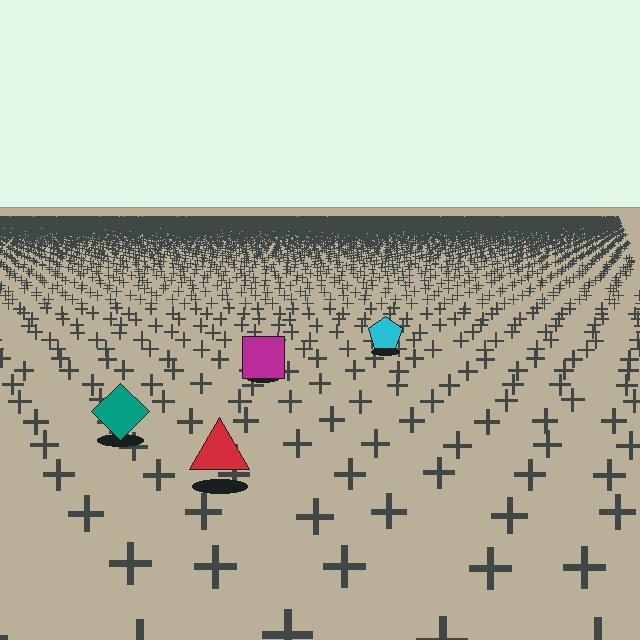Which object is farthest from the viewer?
The cyan pentagon is farthest from the viewer. It appears smaller and the ground texture around it is denser.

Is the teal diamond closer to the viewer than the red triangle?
No. The red triangle is closer — you can tell from the texture gradient: the ground texture is coarser near it.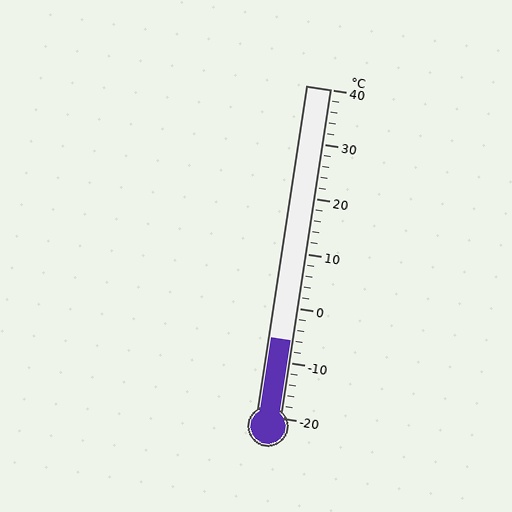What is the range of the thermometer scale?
The thermometer scale ranges from -20°C to 40°C.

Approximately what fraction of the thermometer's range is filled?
The thermometer is filled to approximately 25% of its range.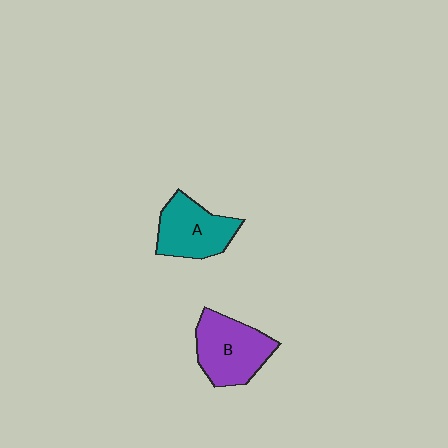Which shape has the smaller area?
Shape A (teal).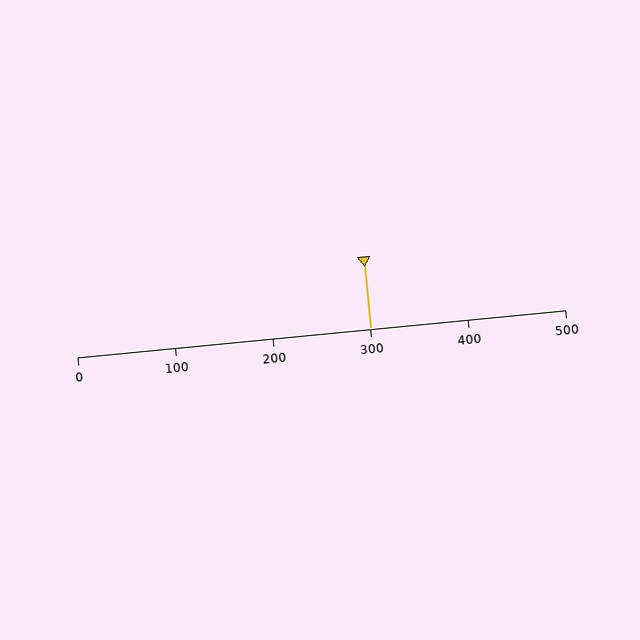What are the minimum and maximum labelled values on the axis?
The axis runs from 0 to 500.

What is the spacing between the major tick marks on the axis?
The major ticks are spaced 100 apart.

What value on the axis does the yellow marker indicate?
The marker indicates approximately 300.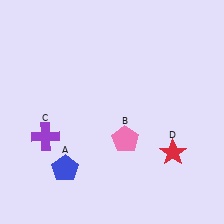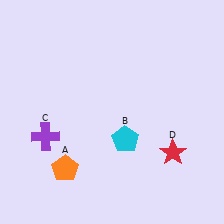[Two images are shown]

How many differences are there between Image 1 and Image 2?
There are 2 differences between the two images.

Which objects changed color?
A changed from blue to orange. B changed from pink to cyan.